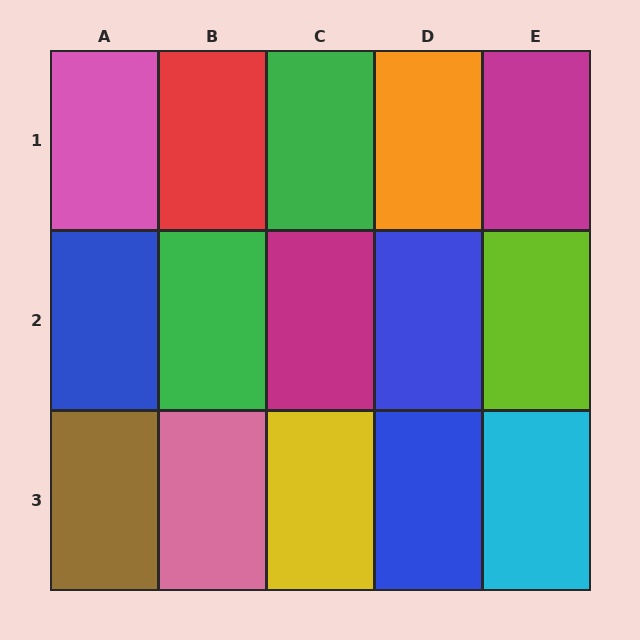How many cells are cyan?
1 cell is cyan.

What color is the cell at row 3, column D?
Blue.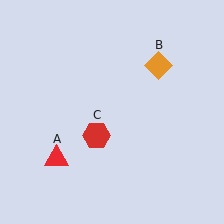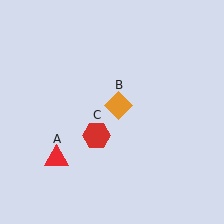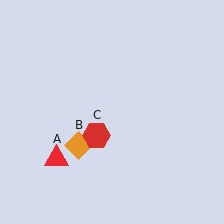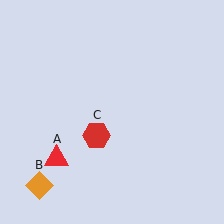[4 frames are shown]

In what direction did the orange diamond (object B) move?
The orange diamond (object B) moved down and to the left.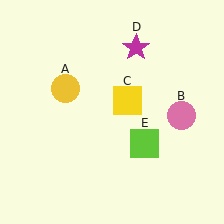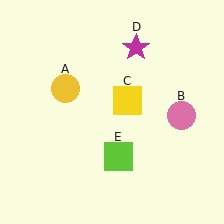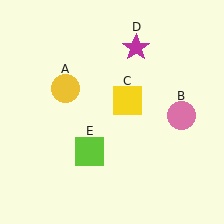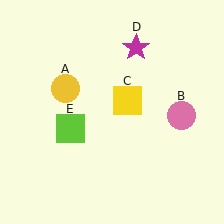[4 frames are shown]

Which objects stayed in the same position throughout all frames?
Yellow circle (object A) and pink circle (object B) and yellow square (object C) and magenta star (object D) remained stationary.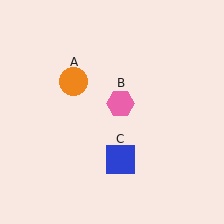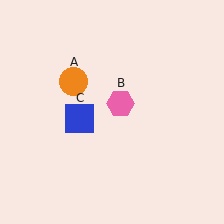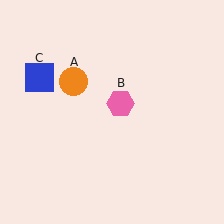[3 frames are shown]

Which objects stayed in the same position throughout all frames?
Orange circle (object A) and pink hexagon (object B) remained stationary.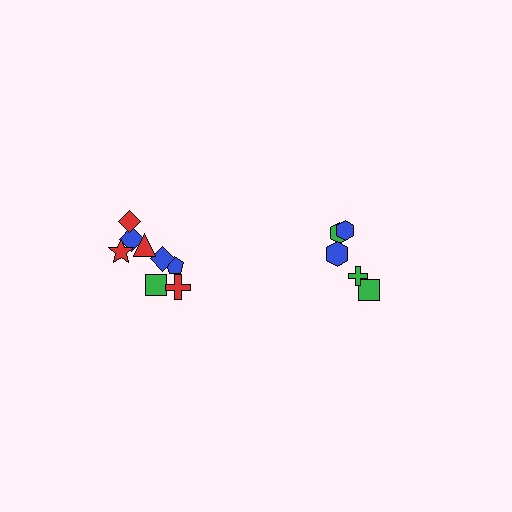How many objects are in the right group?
There are 5 objects.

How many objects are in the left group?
There are 8 objects.